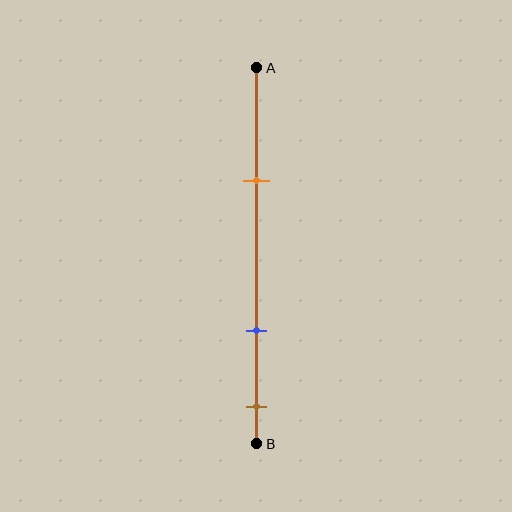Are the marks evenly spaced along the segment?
No, the marks are not evenly spaced.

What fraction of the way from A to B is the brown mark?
The brown mark is approximately 90% (0.9) of the way from A to B.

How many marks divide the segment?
There are 3 marks dividing the segment.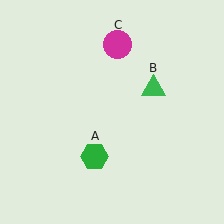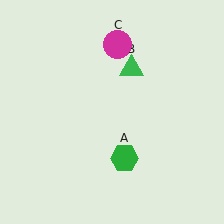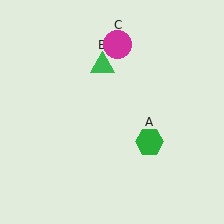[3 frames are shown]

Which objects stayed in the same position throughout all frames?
Magenta circle (object C) remained stationary.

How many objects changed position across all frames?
2 objects changed position: green hexagon (object A), green triangle (object B).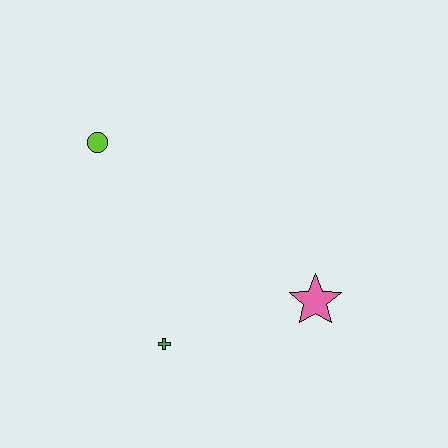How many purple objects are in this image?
There are no purple objects.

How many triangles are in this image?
There are no triangles.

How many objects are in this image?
There are 3 objects.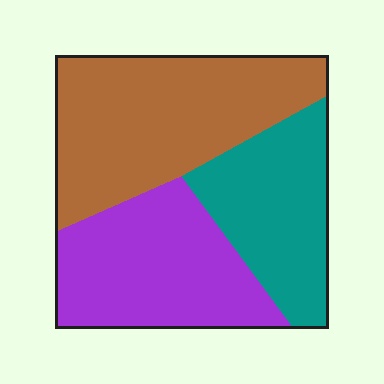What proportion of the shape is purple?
Purple takes up about one third (1/3) of the shape.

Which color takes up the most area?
Brown, at roughly 40%.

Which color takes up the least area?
Teal, at roughly 25%.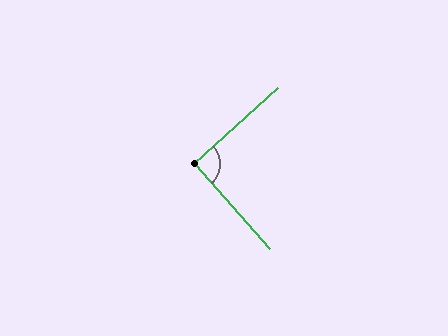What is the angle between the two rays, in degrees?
Approximately 91 degrees.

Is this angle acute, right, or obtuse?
It is approximately a right angle.